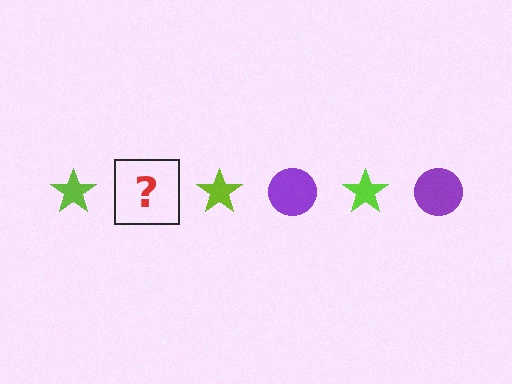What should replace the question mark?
The question mark should be replaced with a purple circle.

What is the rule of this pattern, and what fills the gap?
The rule is that the pattern alternates between lime star and purple circle. The gap should be filled with a purple circle.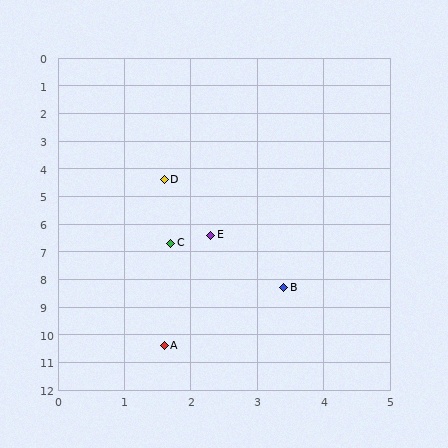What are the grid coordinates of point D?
Point D is at approximately (1.6, 4.4).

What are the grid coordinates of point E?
Point E is at approximately (2.3, 6.4).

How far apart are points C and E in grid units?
Points C and E are about 0.7 grid units apart.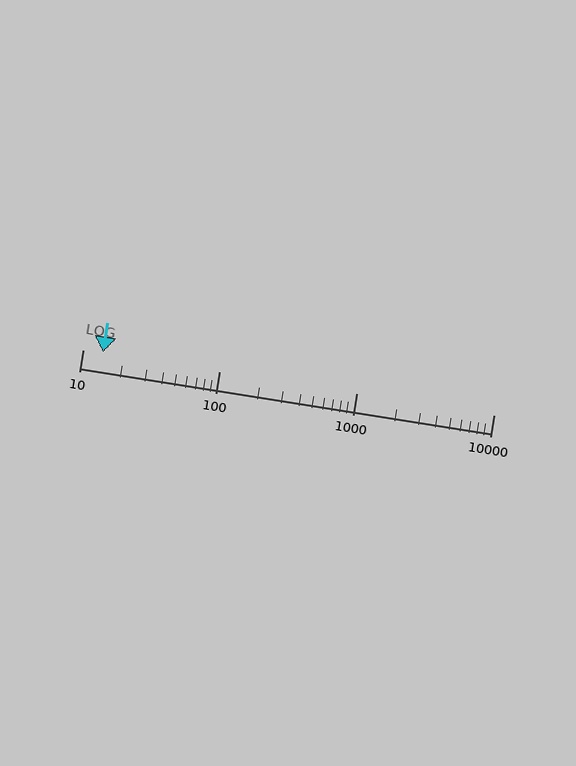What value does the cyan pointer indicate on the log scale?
The pointer indicates approximately 14.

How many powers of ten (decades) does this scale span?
The scale spans 3 decades, from 10 to 10000.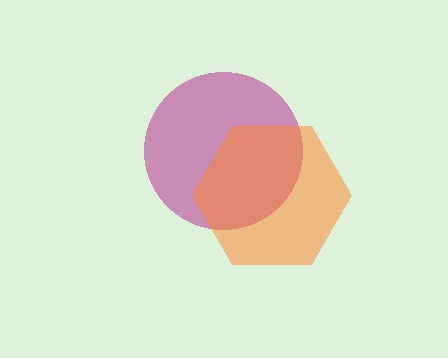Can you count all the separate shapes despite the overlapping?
Yes, there are 2 separate shapes.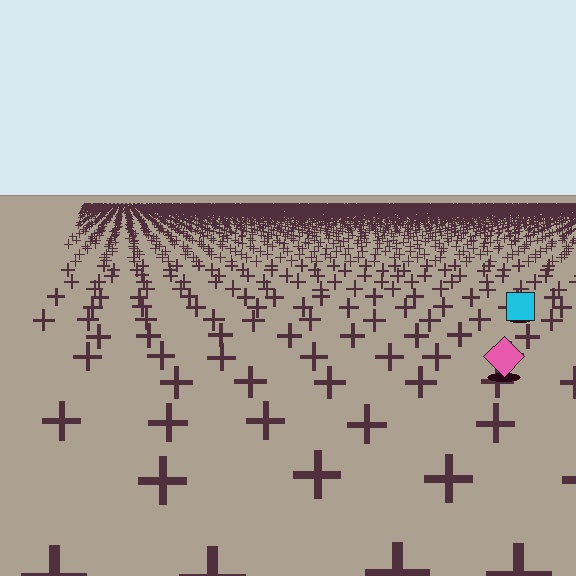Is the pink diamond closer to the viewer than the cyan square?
Yes. The pink diamond is closer — you can tell from the texture gradient: the ground texture is coarser near it.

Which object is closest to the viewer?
The pink diamond is closest. The texture marks near it are larger and more spread out.